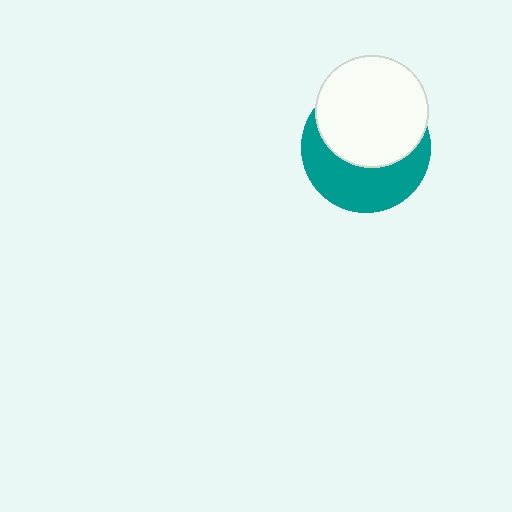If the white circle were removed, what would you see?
You would see the complete teal circle.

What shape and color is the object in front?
The object in front is a white circle.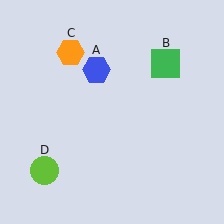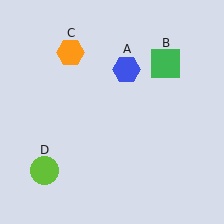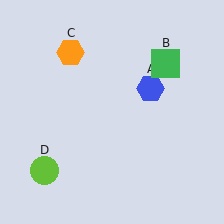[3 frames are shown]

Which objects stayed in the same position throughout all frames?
Green square (object B) and orange hexagon (object C) and lime circle (object D) remained stationary.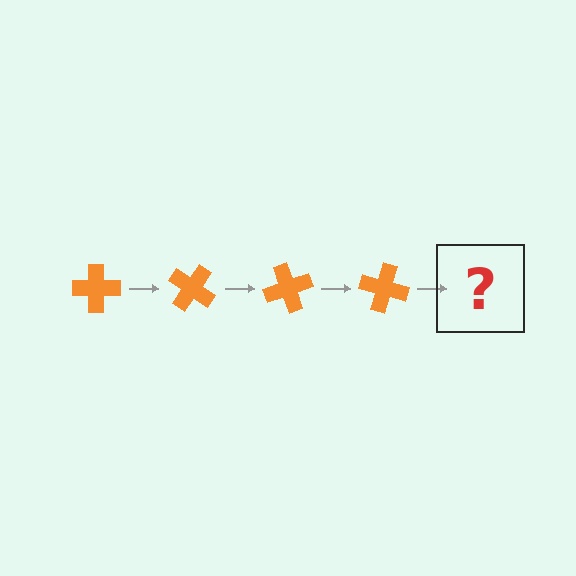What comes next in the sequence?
The next element should be an orange cross rotated 140 degrees.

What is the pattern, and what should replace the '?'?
The pattern is that the cross rotates 35 degrees each step. The '?' should be an orange cross rotated 140 degrees.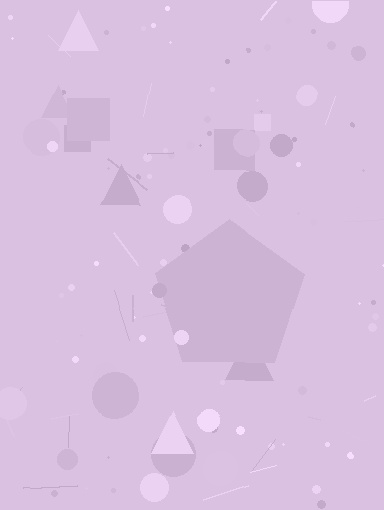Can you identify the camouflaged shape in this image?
The camouflaged shape is a pentagon.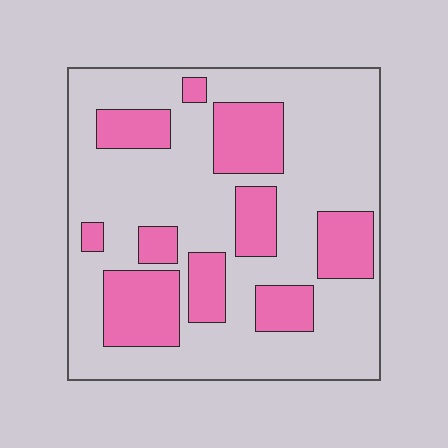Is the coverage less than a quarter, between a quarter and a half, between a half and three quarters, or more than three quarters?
Between a quarter and a half.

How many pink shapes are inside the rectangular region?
10.